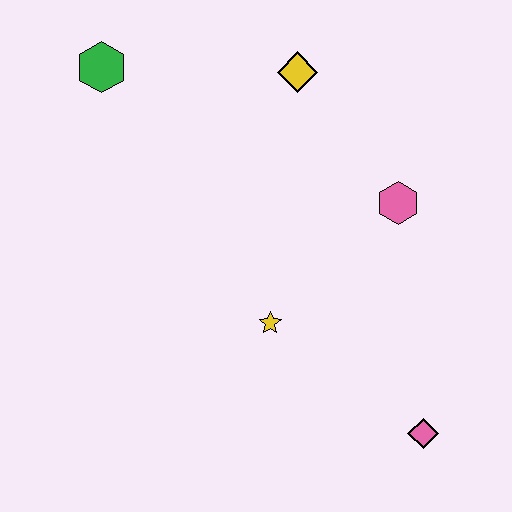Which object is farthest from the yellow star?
The green hexagon is farthest from the yellow star.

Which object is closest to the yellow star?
The pink hexagon is closest to the yellow star.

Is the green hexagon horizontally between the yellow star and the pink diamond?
No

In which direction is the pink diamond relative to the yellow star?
The pink diamond is to the right of the yellow star.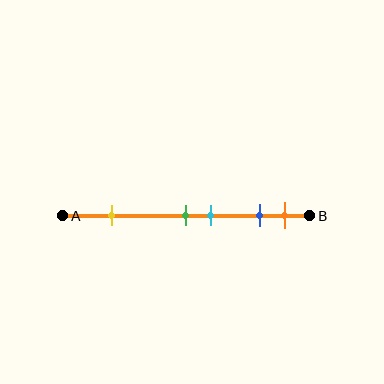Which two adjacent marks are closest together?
The green and cyan marks are the closest adjacent pair.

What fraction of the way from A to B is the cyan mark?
The cyan mark is approximately 60% (0.6) of the way from A to B.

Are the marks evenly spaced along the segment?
No, the marks are not evenly spaced.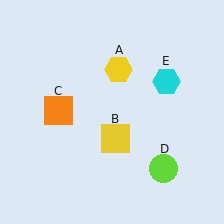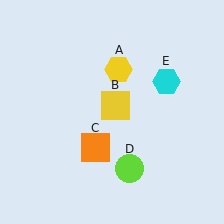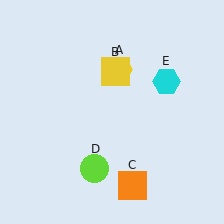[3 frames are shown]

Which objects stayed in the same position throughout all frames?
Yellow hexagon (object A) and cyan hexagon (object E) remained stationary.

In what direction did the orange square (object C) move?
The orange square (object C) moved down and to the right.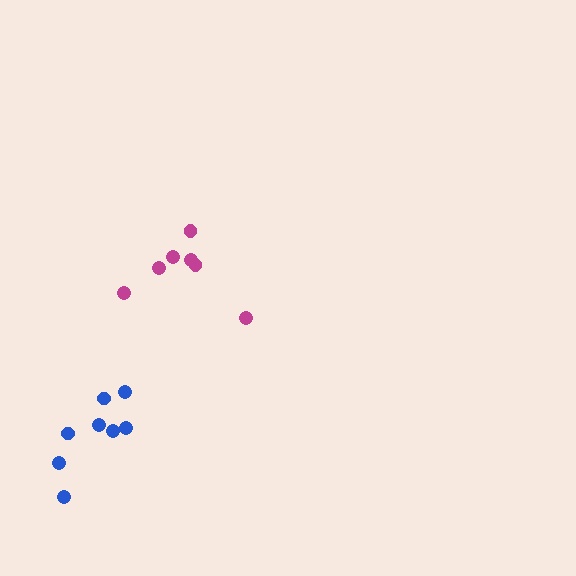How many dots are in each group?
Group 1: 8 dots, Group 2: 7 dots (15 total).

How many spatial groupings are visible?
There are 2 spatial groupings.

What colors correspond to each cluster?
The clusters are colored: blue, magenta.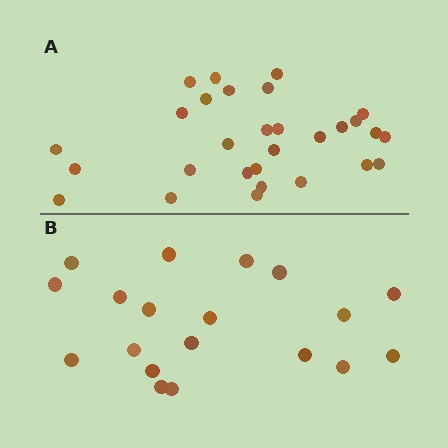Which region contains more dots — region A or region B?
Region A (the top region) has more dots.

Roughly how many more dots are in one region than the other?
Region A has roughly 10 or so more dots than region B.